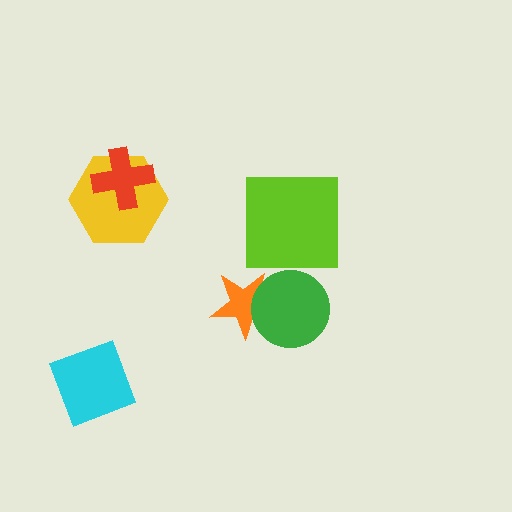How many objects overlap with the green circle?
1 object overlaps with the green circle.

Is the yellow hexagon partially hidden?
Yes, it is partially covered by another shape.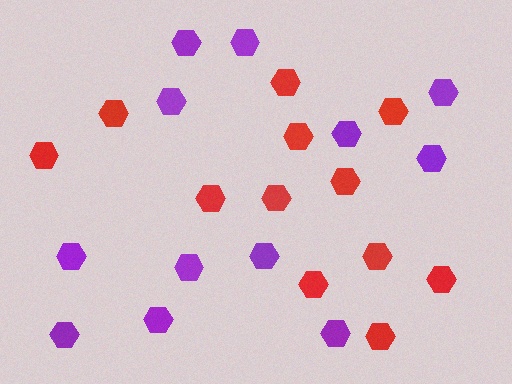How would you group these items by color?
There are 2 groups: one group of red hexagons (12) and one group of purple hexagons (12).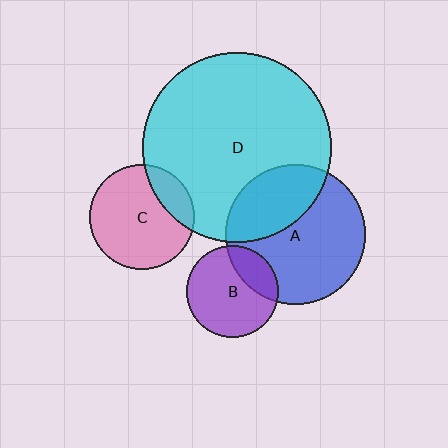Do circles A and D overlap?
Yes.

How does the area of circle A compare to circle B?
Approximately 2.3 times.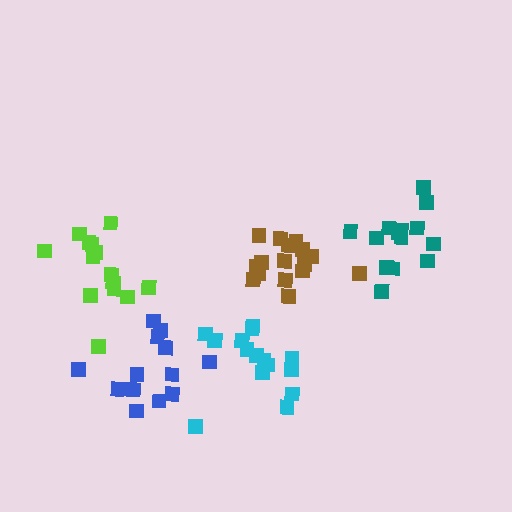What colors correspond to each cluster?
The clusters are colored: lime, brown, teal, blue, cyan.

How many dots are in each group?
Group 1: 14 dots, Group 2: 16 dots, Group 3: 14 dots, Group 4: 14 dots, Group 5: 15 dots (73 total).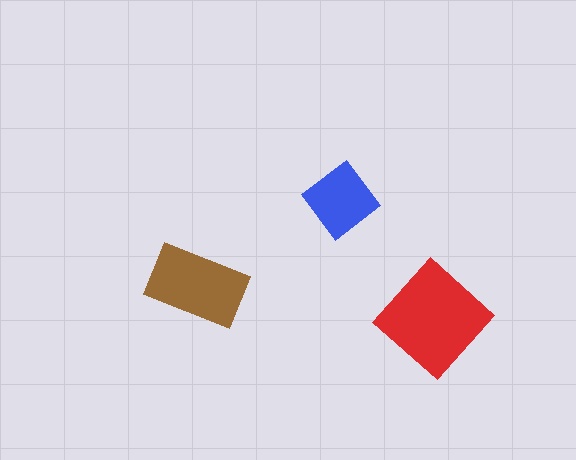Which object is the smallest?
The blue diamond.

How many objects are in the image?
There are 3 objects in the image.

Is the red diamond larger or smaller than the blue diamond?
Larger.